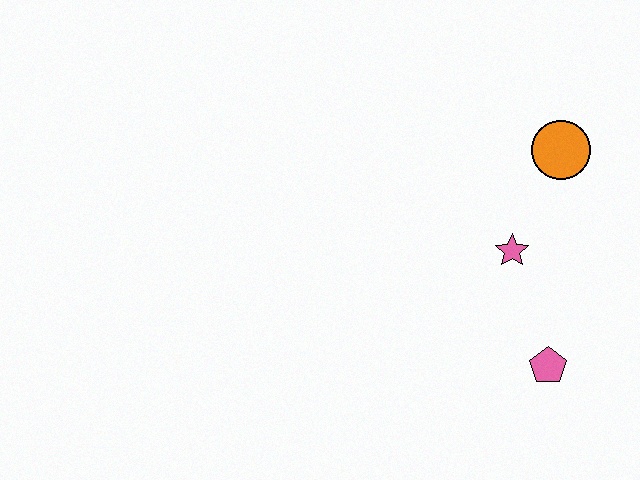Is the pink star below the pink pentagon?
No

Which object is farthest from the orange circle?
The pink pentagon is farthest from the orange circle.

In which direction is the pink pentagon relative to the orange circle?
The pink pentagon is below the orange circle.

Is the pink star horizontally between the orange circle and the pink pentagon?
No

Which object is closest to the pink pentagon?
The pink star is closest to the pink pentagon.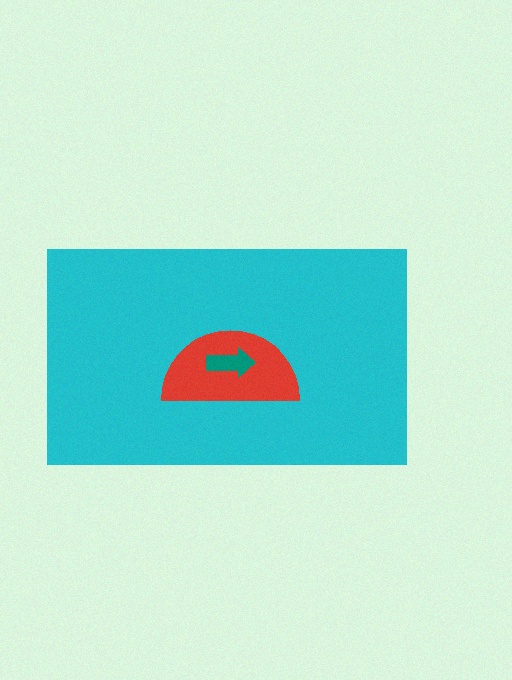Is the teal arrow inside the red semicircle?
Yes.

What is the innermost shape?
The teal arrow.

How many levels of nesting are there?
3.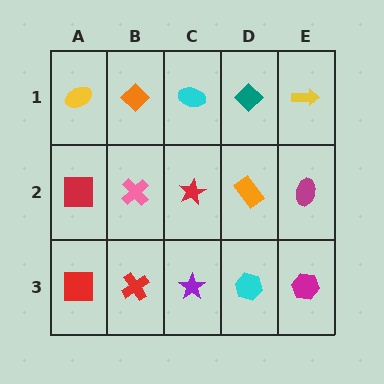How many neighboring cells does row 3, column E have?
2.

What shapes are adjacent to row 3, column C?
A red star (row 2, column C), a red cross (row 3, column B), a cyan hexagon (row 3, column D).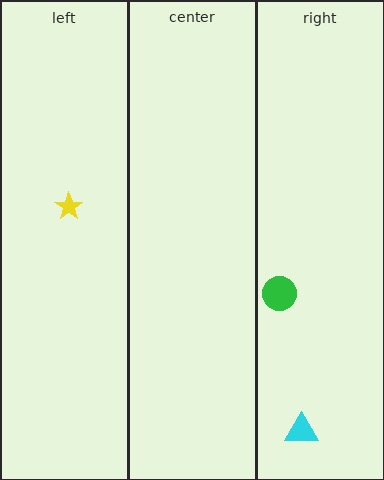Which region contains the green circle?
The right region.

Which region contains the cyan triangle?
The right region.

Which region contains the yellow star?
The left region.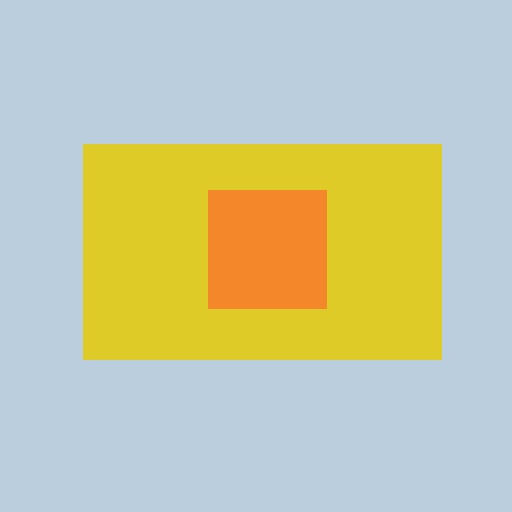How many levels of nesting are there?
2.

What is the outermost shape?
The yellow rectangle.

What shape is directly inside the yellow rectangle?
The orange square.